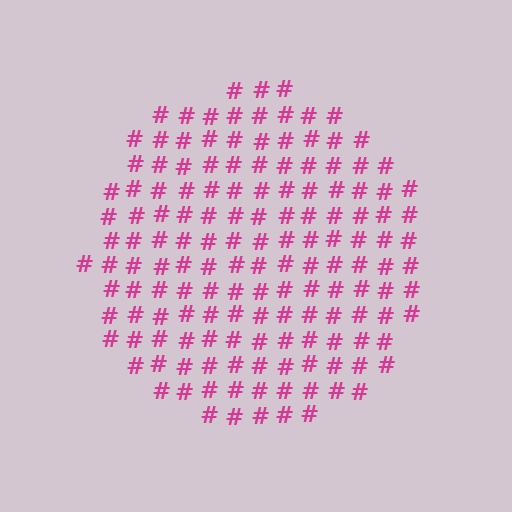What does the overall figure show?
The overall figure shows a circle.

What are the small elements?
The small elements are hash symbols.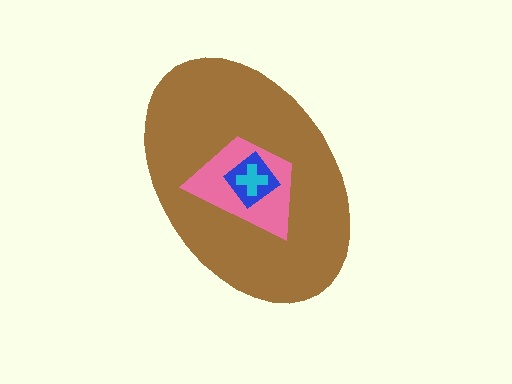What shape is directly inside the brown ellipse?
The pink trapezoid.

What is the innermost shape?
The cyan cross.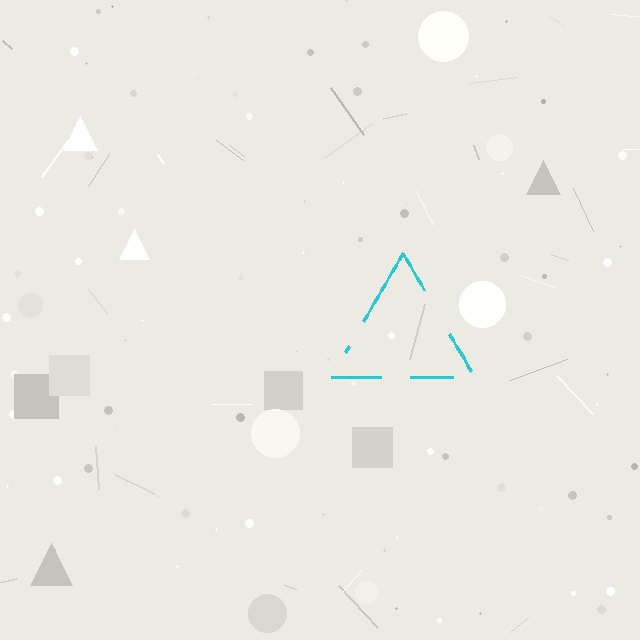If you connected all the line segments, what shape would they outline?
They would outline a triangle.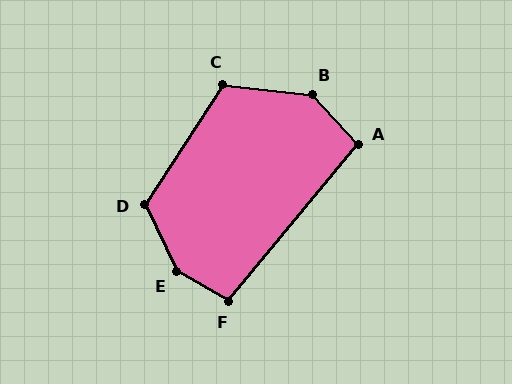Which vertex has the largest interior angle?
E, at approximately 145 degrees.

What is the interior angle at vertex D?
Approximately 121 degrees (obtuse).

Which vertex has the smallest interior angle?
A, at approximately 98 degrees.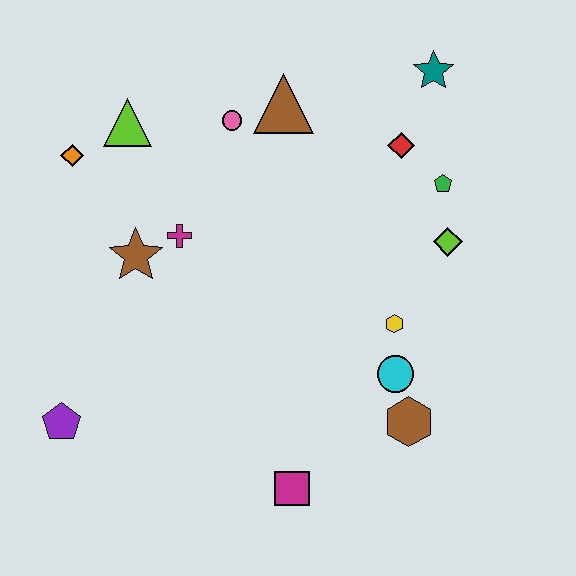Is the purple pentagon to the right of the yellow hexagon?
No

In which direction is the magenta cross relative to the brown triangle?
The magenta cross is below the brown triangle.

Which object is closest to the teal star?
The red diamond is closest to the teal star.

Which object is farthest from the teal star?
The purple pentagon is farthest from the teal star.